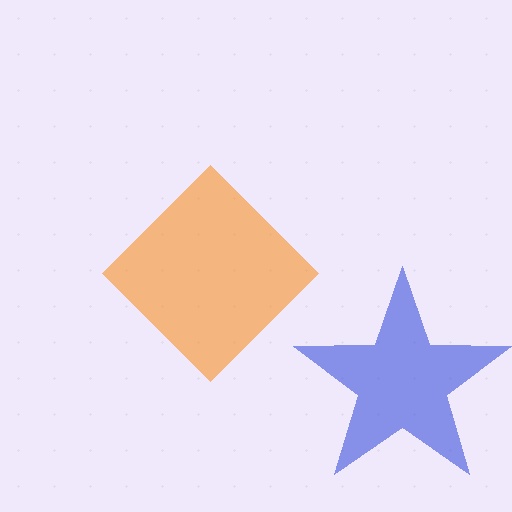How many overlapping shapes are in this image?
There are 2 overlapping shapes in the image.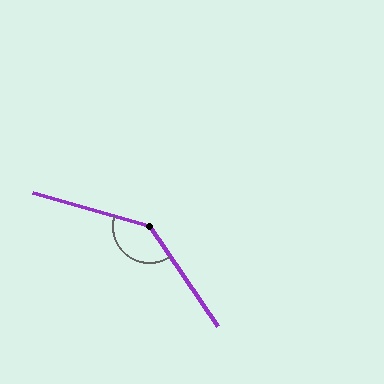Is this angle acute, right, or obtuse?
It is obtuse.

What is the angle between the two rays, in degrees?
Approximately 140 degrees.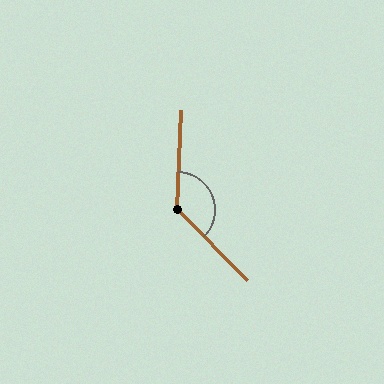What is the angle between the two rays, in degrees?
Approximately 132 degrees.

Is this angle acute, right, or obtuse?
It is obtuse.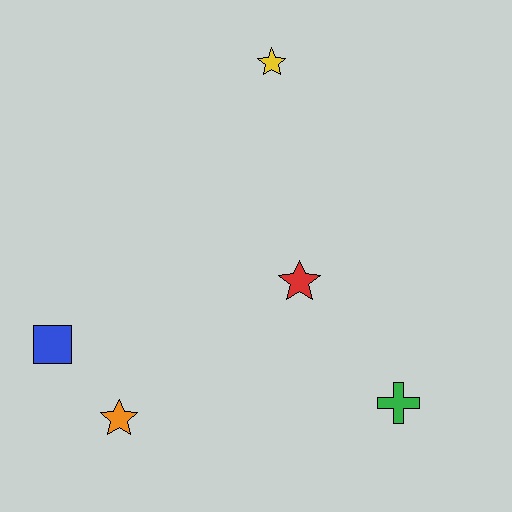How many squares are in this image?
There is 1 square.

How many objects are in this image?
There are 5 objects.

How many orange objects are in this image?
There is 1 orange object.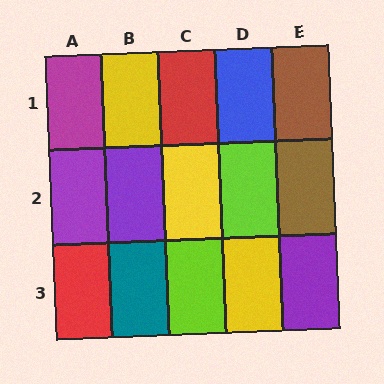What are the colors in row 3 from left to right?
Red, teal, lime, yellow, purple.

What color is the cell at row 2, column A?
Purple.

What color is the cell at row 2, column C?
Yellow.